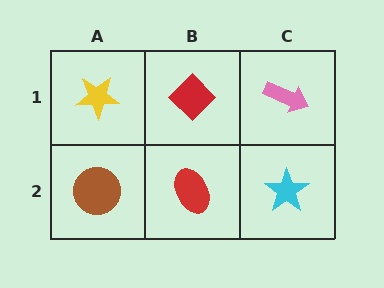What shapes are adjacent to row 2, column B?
A red diamond (row 1, column B), a brown circle (row 2, column A), a cyan star (row 2, column C).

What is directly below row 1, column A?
A brown circle.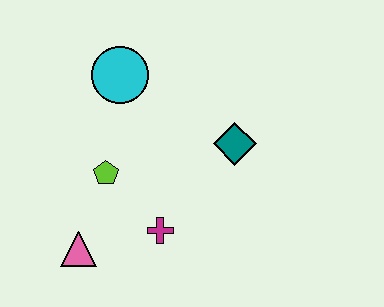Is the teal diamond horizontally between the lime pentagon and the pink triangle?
No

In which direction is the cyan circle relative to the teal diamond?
The cyan circle is to the left of the teal diamond.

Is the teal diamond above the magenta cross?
Yes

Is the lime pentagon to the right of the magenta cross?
No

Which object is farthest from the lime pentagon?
The teal diamond is farthest from the lime pentagon.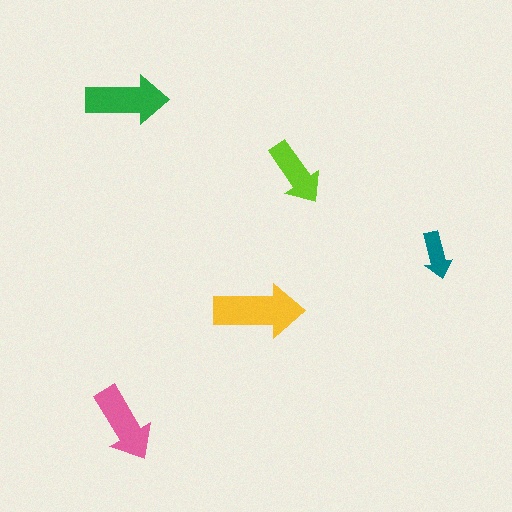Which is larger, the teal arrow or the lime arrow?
The lime one.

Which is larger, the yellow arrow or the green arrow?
The yellow one.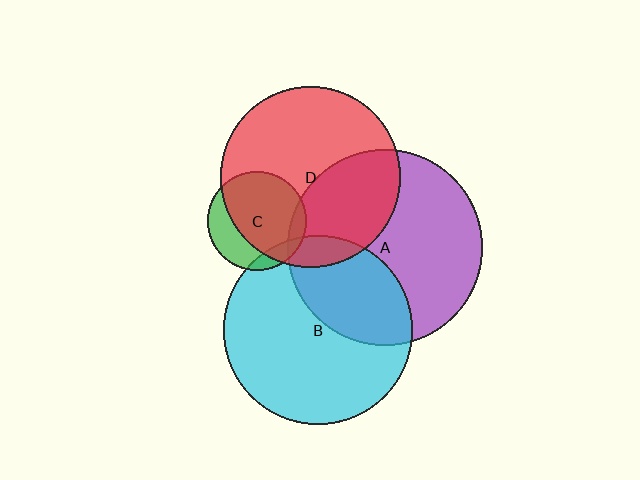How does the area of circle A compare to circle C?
Approximately 3.9 times.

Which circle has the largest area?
Circle A (purple).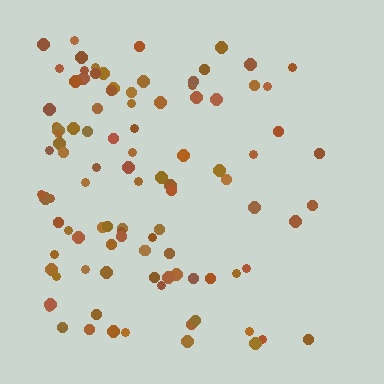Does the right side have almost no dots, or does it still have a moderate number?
Still a moderate number, just noticeably fewer than the left.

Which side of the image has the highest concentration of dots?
The left.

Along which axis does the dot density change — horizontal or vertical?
Horizontal.